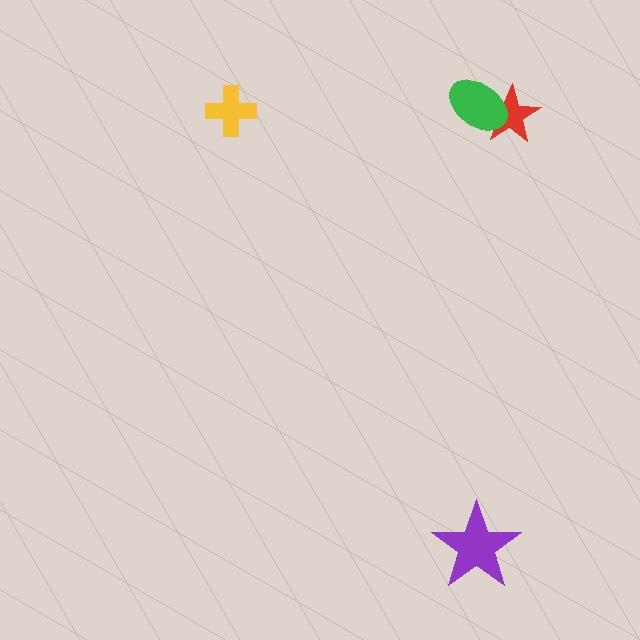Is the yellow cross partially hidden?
No, no other shape covers it.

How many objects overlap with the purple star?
0 objects overlap with the purple star.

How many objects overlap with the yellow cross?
0 objects overlap with the yellow cross.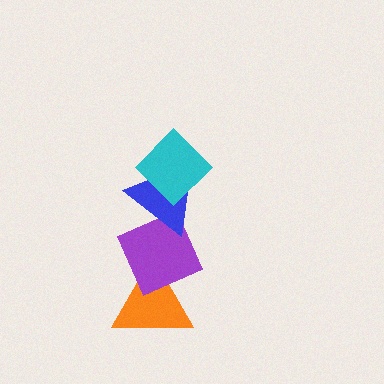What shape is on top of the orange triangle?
The purple diamond is on top of the orange triangle.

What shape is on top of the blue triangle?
The cyan diamond is on top of the blue triangle.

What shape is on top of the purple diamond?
The blue triangle is on top of the purple diamond.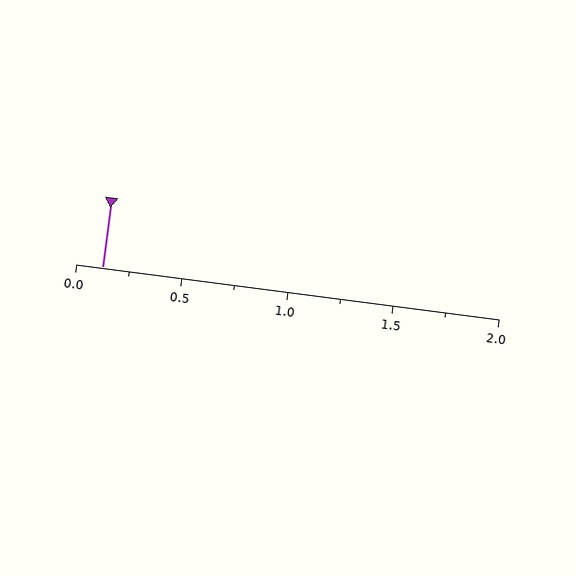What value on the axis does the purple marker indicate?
The marker indicates approximately 0.12.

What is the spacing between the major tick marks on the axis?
The major ticks are spaced 0.5 apart.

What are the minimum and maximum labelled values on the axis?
The axis runs from 0.0 to 2.0.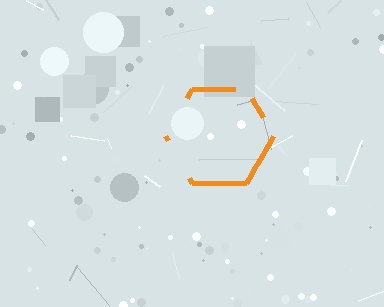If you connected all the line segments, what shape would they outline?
They would outline a hexagon.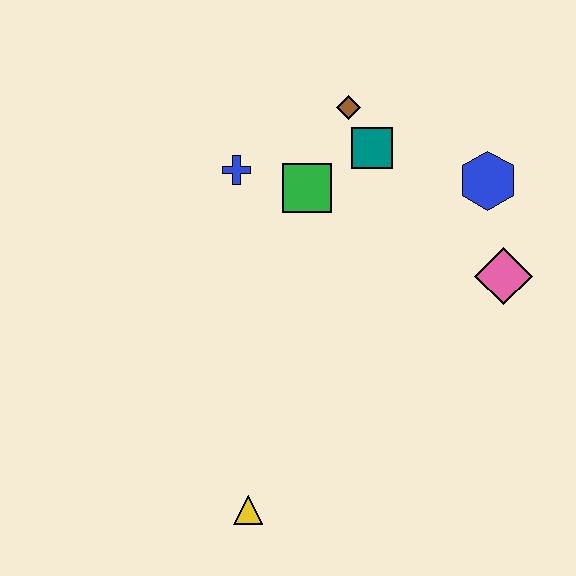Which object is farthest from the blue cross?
The yellow triangle is farthest from the blue cross.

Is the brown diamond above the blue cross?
Yes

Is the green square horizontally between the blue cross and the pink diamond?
Yes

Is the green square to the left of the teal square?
Yes